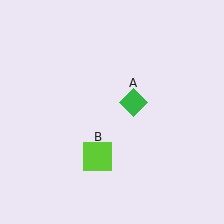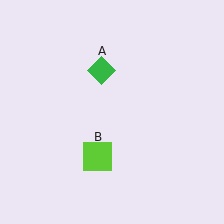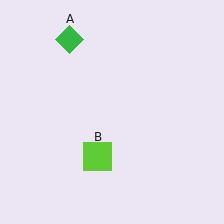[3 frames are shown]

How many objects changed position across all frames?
1 object changed position: green diamond (object A).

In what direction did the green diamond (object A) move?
The green diamond (object A) moved up and to the left.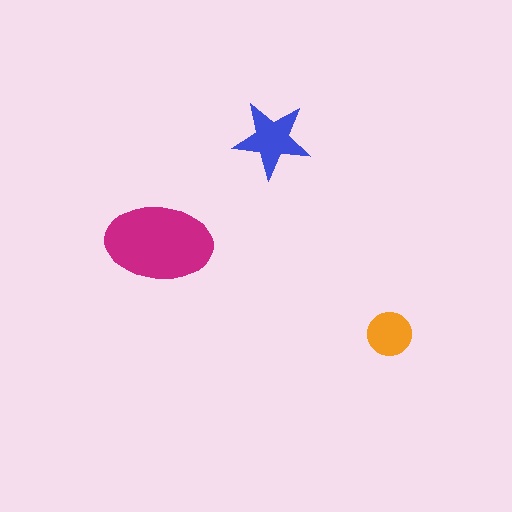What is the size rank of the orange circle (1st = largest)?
3rd.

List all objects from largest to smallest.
The magenta ellipse, the blue star, the orange circle.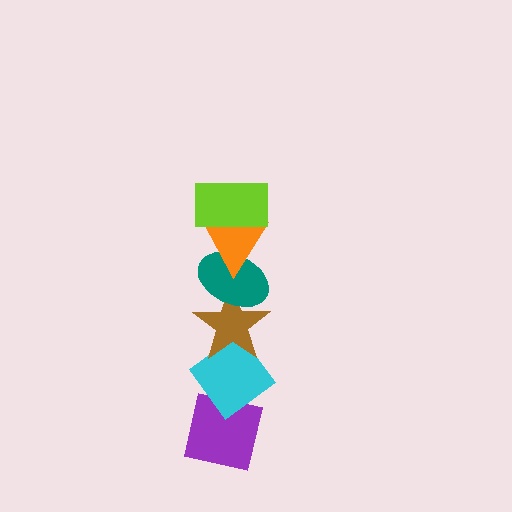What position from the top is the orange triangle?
The orange triangle is 2nd from the top.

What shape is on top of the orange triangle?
The lime rectangle is on top of the orange triangle.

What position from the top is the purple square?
The purple square is 6th from the top.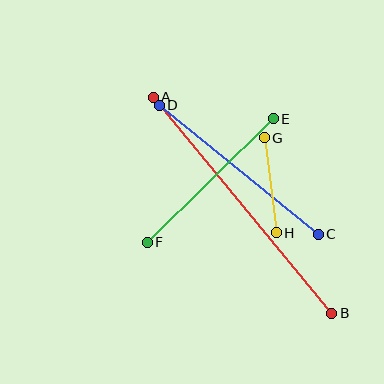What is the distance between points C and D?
The distance is approximately 205 pixels.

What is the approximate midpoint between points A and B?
The midpoint is at approximately (243, 205) pixels.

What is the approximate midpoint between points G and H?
The midpoint is at approximately (270, 185) pixels.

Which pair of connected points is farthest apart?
Points A and B are farthest apart.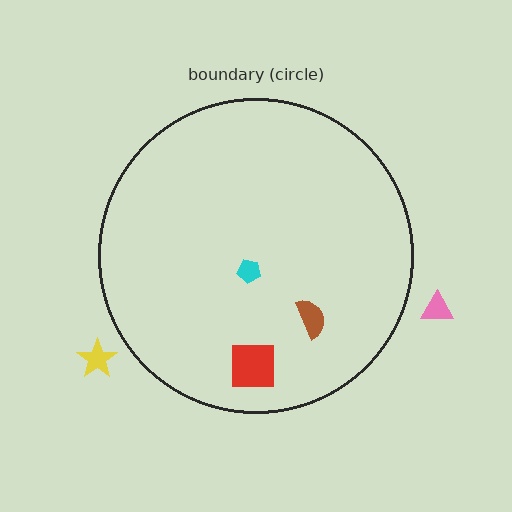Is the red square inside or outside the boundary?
Inside.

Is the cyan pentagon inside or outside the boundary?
Inside.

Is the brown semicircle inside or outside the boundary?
Inside.